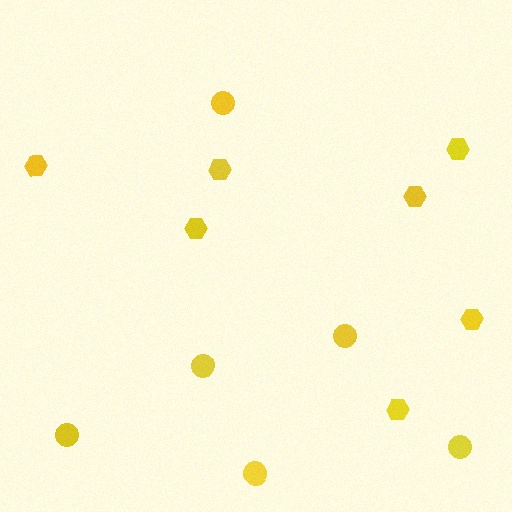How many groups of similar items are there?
There are 2 groups: one group of hexagons (7) and one group of circles (6).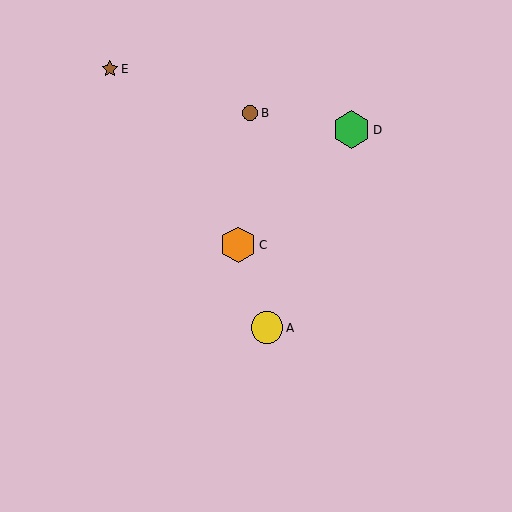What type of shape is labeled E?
Shape E is a brown star.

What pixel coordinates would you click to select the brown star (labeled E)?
Click at (110, 69) to select the brown star E.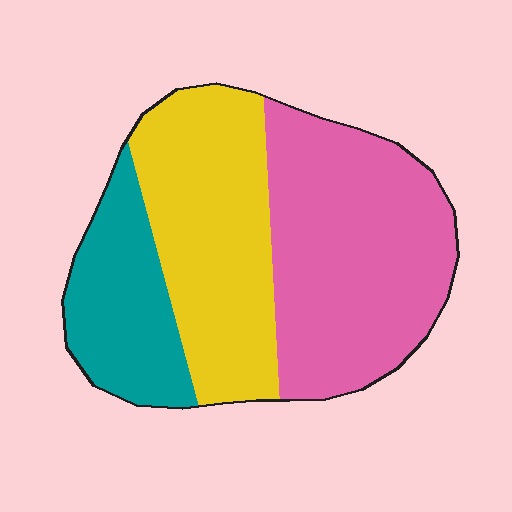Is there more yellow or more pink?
Pink.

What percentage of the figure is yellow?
Yellow covers roughly 35% of the figure.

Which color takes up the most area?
Pink, at roughly 45%.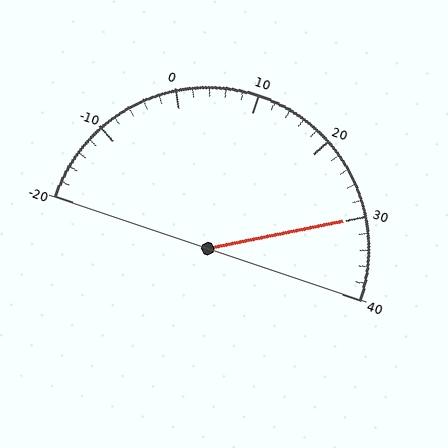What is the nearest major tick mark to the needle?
The nearest major tick mark is 30.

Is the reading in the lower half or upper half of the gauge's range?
The reading is in the upper half of the range (-20 to 40).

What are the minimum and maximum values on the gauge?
The gauge ranges from -20 to 40.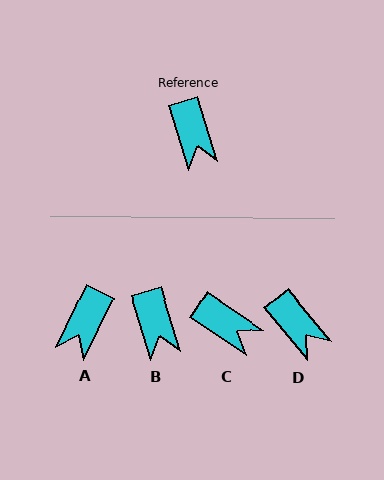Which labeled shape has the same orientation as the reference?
B.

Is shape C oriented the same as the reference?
No, it is off by about 39 degrees.